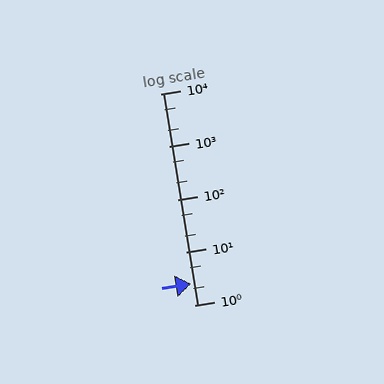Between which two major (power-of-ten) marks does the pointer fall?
The pointer is between 1 and 10.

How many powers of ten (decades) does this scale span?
The scale spans 4 decades, from 1 to 10000.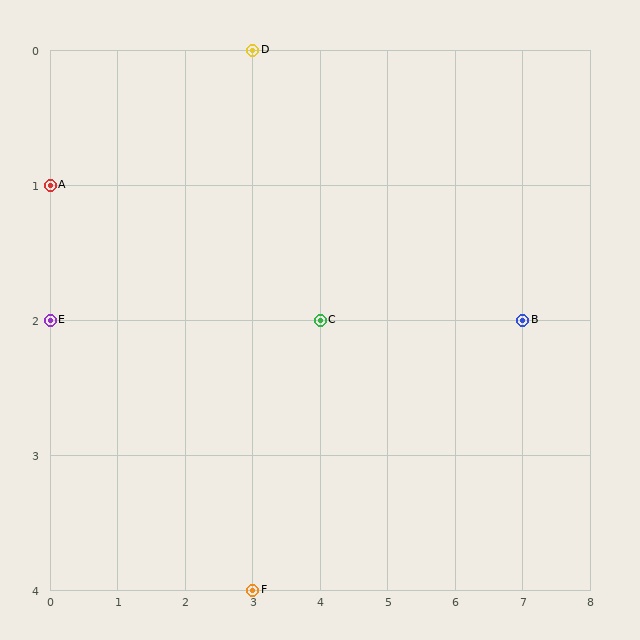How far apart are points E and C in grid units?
Points E and C are 4 columns apart.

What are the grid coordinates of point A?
Point A is at grid coordinates (0, 1).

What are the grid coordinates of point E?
Point E is at grid coordinates (0, 2).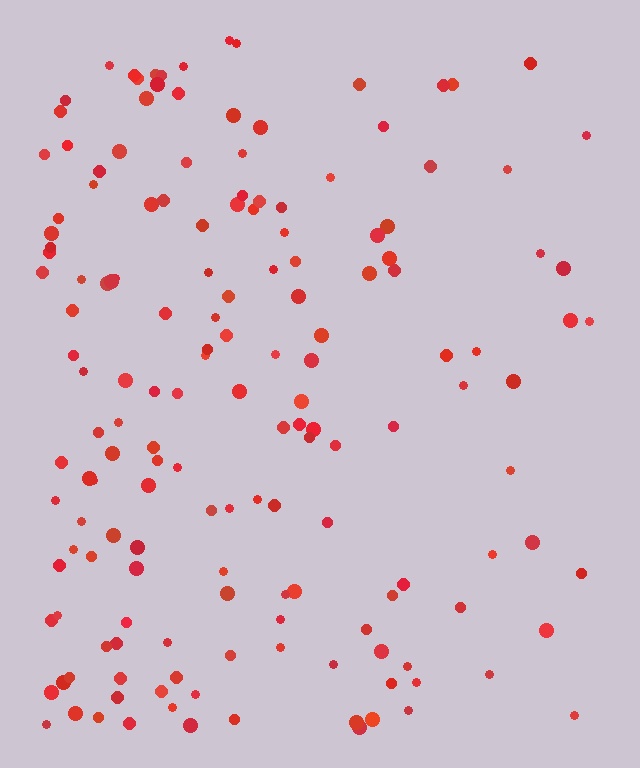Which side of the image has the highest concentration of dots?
The left.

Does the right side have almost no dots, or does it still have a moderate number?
Still a moderate number, just noticeably fewer than the left.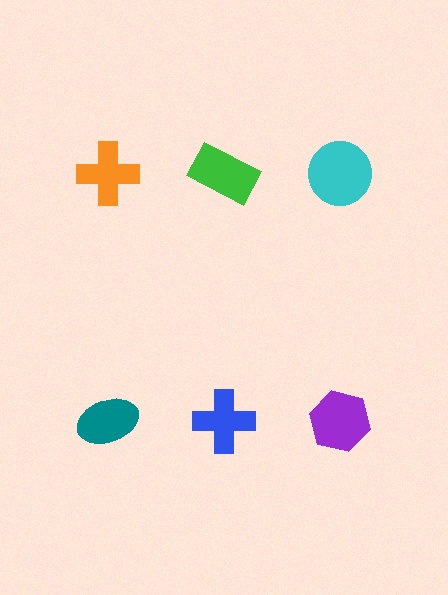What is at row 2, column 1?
A teal ellipse.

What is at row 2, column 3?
A purple hexagon.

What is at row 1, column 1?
An orange cross.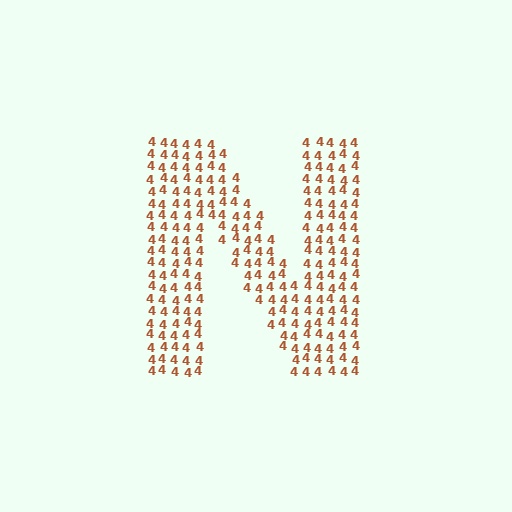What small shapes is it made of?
It is made of small digit 4's.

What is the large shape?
The large shape is the letter N.